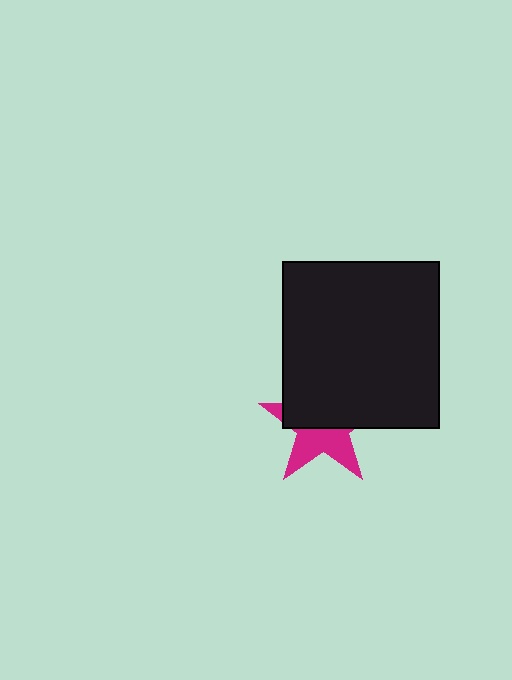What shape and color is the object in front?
The object in front is a black rectangle.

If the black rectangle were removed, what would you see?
You would see the complete magenta star.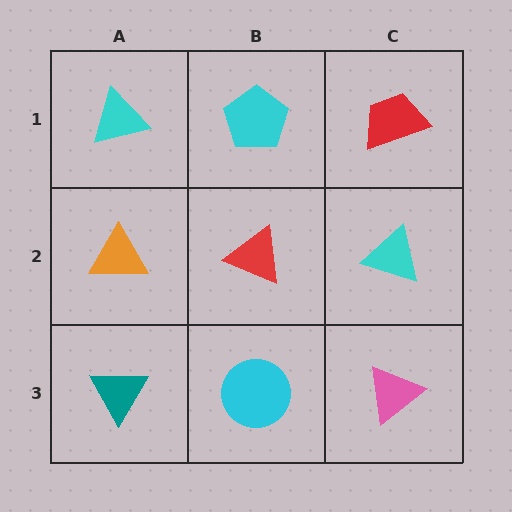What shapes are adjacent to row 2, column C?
A red trapezoid (row 1, column C), a pink triangle (row 3, column C), a red triangle (row 2, column B).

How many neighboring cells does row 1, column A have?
2.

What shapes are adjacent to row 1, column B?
A red triangle (row 2, column B), a cyan triangle (row 1, column A), a red trapezoid (row 1, column C).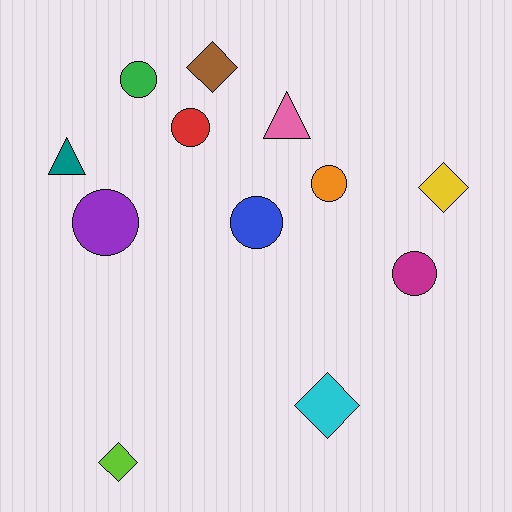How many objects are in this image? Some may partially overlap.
There are 12 objects.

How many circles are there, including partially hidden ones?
There are 6 circles.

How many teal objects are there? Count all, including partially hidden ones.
There is 1 teal object.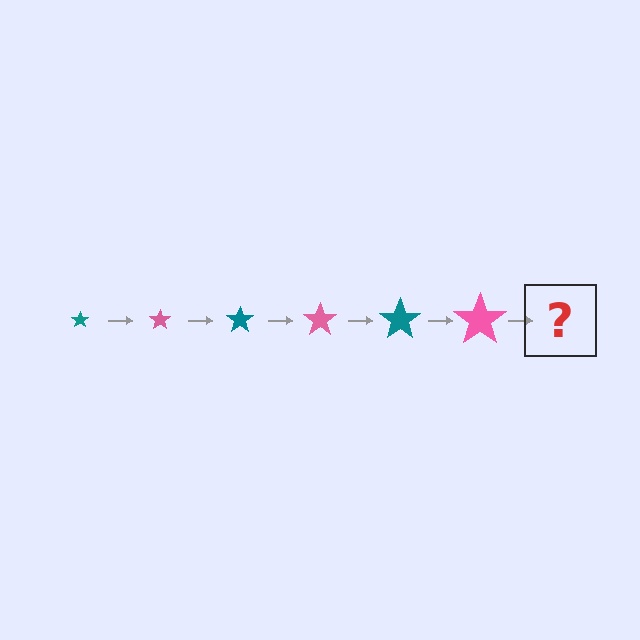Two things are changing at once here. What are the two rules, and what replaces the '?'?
The two rules are that the star grows larger each step and the color cycles through teal and pink. The '?' should be a teal star, larger than the previous one.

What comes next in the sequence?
The next element should be a teal star, larger than the previous one.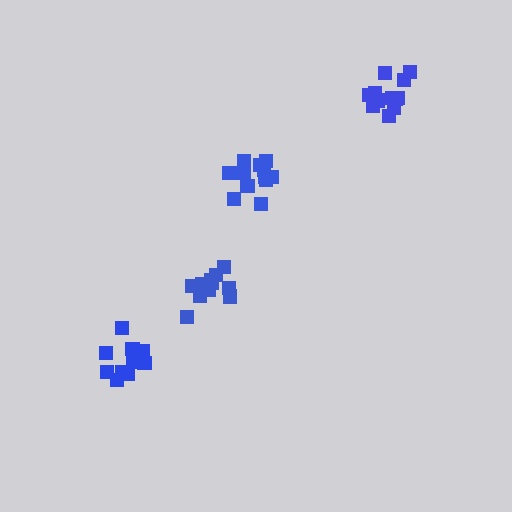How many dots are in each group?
Group 1: 12 dots, Group 2: 13 dots, Group 3: 10 dots, Group 4: 11 dots (46 total).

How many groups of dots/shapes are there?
There are 4 groups.